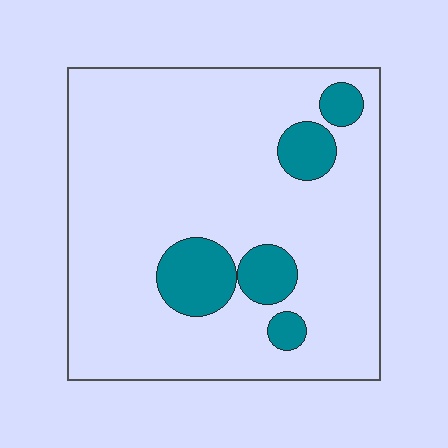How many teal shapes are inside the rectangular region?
5.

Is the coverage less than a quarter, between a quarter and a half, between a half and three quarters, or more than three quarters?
Less than a quarter.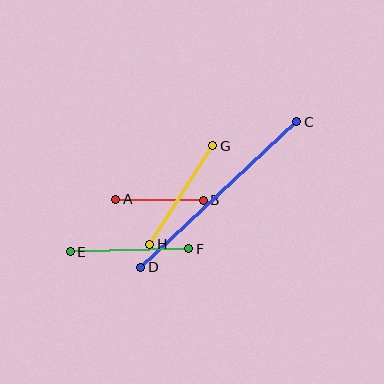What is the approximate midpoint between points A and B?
The midpoint is at approximately (159, 200) pixels.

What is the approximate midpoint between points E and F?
The midpoint is at approximately (130, 250) pixels.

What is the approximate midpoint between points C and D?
The midpoint is at approximately (219, 195) pixels.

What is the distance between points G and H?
The distance is approximately 117 pixels.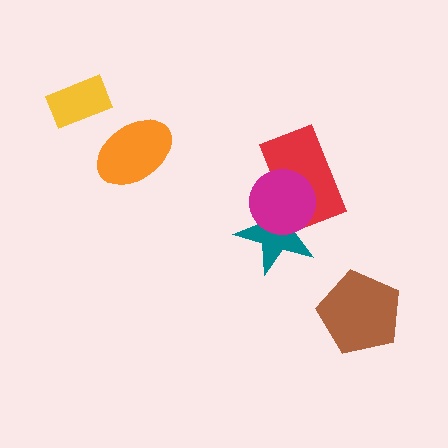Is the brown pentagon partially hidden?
No, no other shape covers it.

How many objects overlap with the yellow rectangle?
0 objects overlap with the yellow rectangle.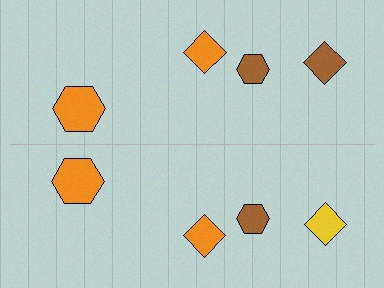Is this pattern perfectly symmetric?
No, the pattern is not perfectly symmetric. The yellow diamond on the bottom side breaks the symmetry — its mirror counterpart is brown.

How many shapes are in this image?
There are 8 shapes in this image.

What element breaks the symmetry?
The yellow diamond on the bottom side breaks the symmetry — its mirror counterpart is brown.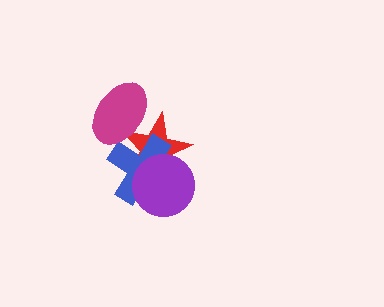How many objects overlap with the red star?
3 objects overlap with the red star.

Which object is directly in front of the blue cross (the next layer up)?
The purple circle is directly in front of the blue cross.